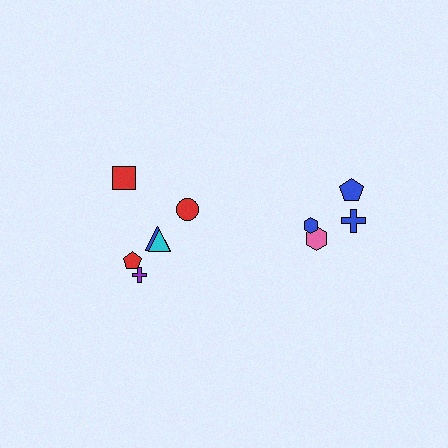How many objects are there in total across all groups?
There are 10 objects.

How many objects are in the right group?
There are 4 objects.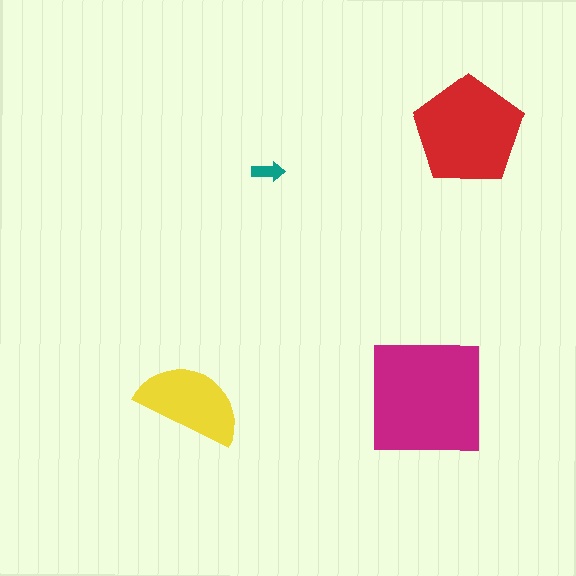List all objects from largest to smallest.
The magenta square, the red pentagon, the yellow semicircle, the teal arrow.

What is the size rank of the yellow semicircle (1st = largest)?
3rd.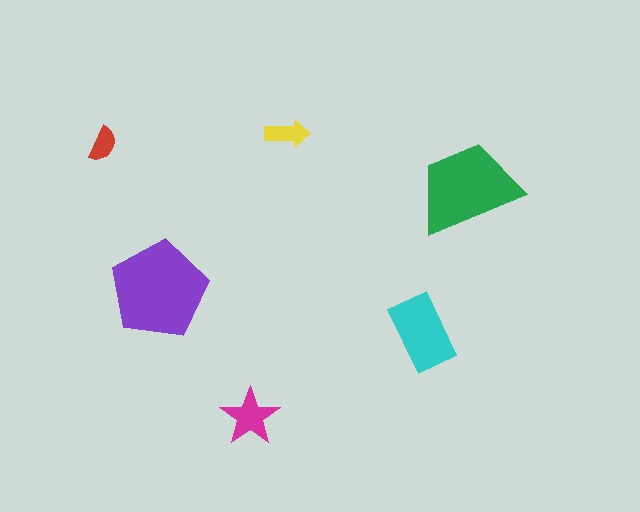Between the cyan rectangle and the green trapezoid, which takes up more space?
The green trapezoid.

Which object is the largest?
The purple pentagon.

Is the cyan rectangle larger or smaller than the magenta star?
Larger.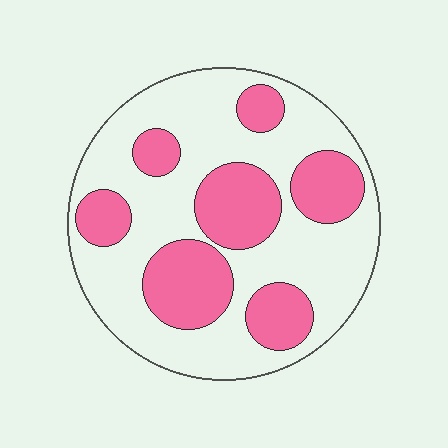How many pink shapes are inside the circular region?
7.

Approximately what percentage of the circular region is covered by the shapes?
Approximately 35%.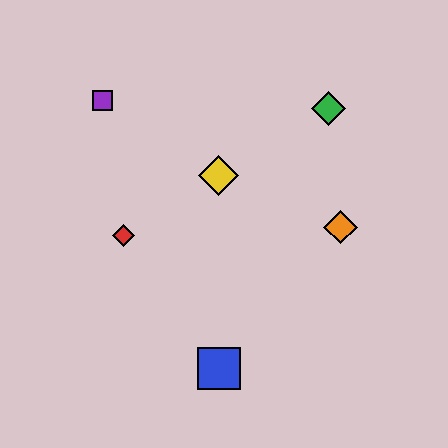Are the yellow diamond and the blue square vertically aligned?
Yes, both are at x≈219.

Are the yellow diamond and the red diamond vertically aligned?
No, the yellow diamond is at x≈219 and the red diamond is at x≈123.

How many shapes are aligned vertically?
2 shapes (the blue square, the yellow diamond) are aligned vertically.